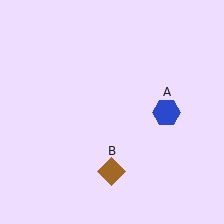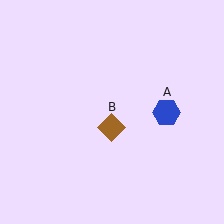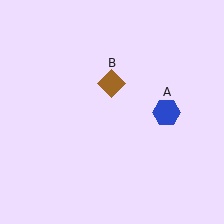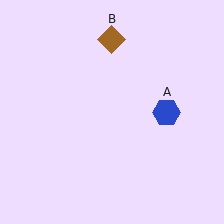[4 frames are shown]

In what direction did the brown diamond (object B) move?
The brown diamond (object B) moved up.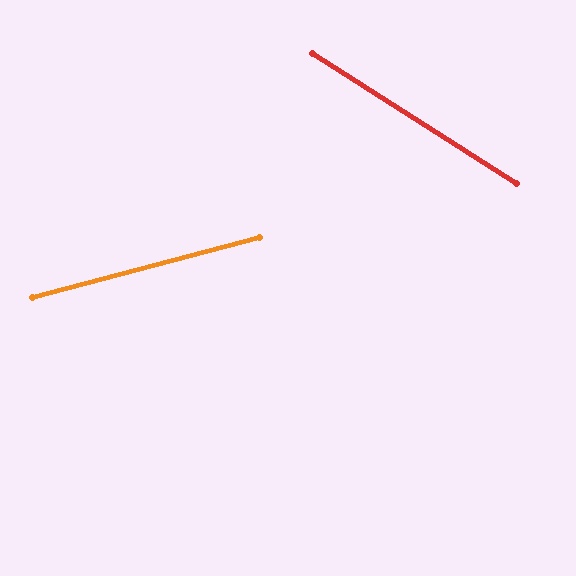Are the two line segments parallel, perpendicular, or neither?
Neither parallel nor perpendicular — they differ by about 48°.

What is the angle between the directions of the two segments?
Approximately 48 degrees.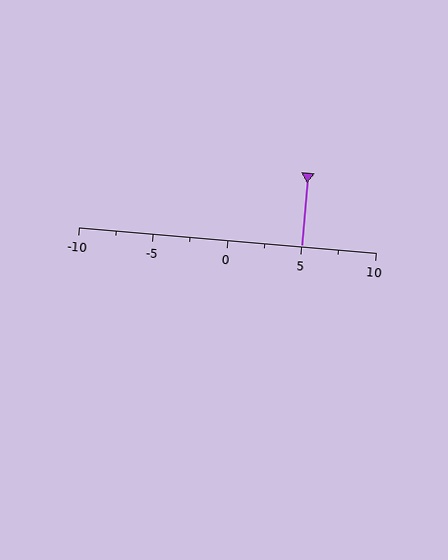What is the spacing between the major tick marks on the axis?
The major ticks are spaced 5 apart.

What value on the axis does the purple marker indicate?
The marker indicates approximately 5.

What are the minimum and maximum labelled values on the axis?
The axis runs from -10 to 10.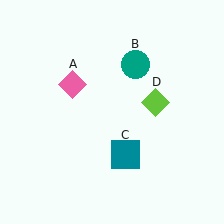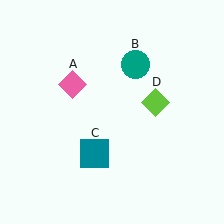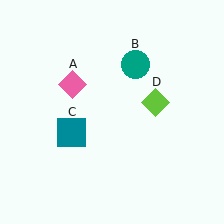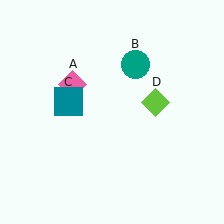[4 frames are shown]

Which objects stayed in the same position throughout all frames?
Pink diamond (object A) and teal circle (object B) and lime diamond (object D) remained stationary.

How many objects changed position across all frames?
1 object changed position: teal square (object C).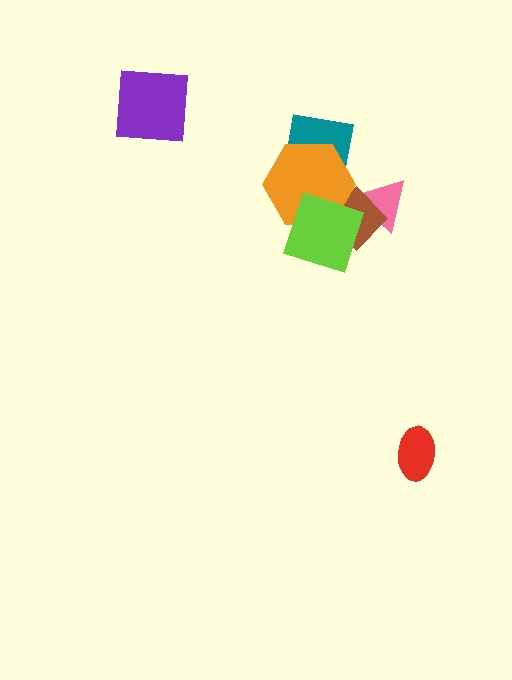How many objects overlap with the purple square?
0 objects overlap with the purple square.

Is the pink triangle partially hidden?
Yes, it is partially covered by another shape.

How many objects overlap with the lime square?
2 objects overlap with the lime square.